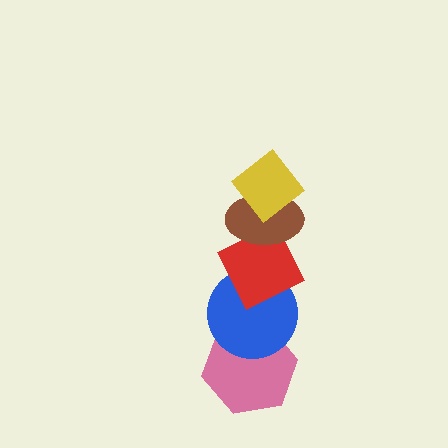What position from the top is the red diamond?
The red diamond is 3rd from the top.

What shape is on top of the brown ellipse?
The yellow diamond is on top of the brown ellipse.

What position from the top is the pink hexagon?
The pink hexagon is 5th from the top.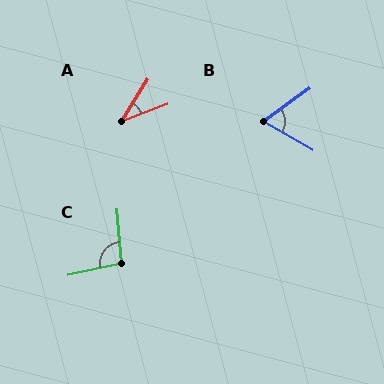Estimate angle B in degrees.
Approximately 65 degrees.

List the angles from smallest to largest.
A (37°), B (65°), C (97°).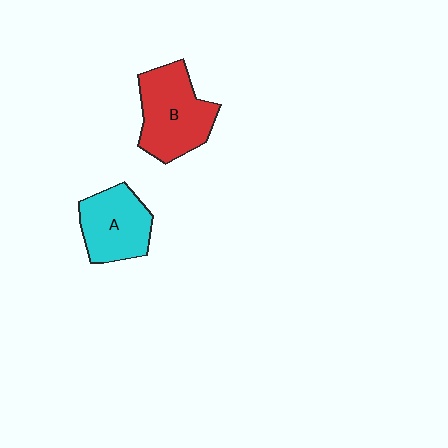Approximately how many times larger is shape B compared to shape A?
Approximately 1.2 times.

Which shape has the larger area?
Shape B (red).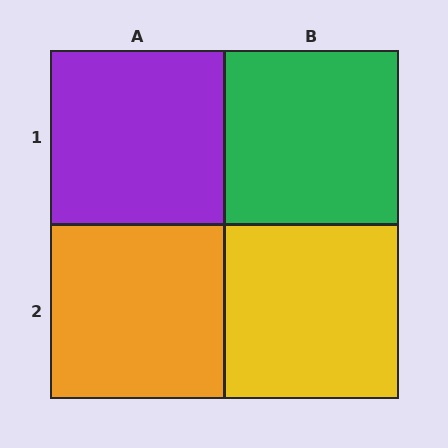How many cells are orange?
1 cell is orange.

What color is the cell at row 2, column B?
Yellow.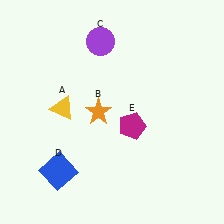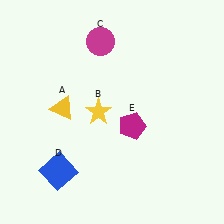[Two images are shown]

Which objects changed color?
B changed from orange to yellow. C changed from purple to magenta.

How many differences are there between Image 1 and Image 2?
There are 2 differences between the two images.